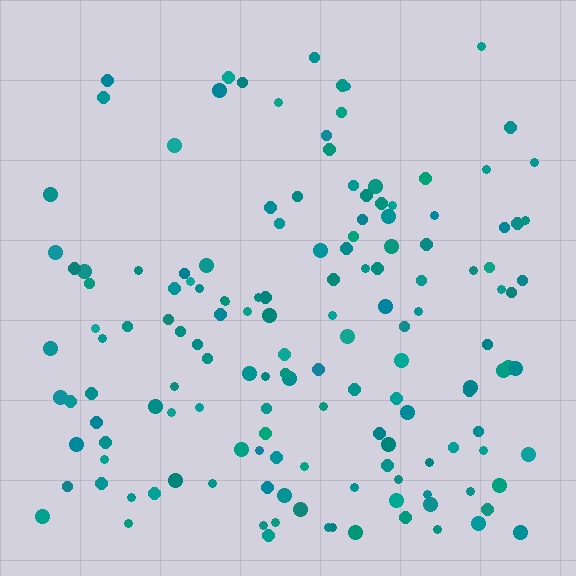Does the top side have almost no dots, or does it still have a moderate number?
Still a moderate number, just noticeably fewer than the bottom.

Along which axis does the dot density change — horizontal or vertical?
Vertical.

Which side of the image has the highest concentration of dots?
The bottom.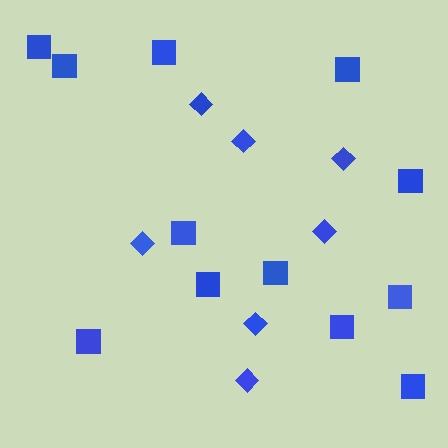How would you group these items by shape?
There are 2 groups: one group of squares (12) and one group of diamonds (7).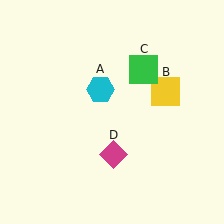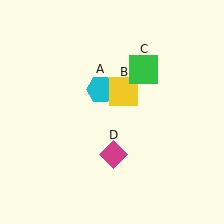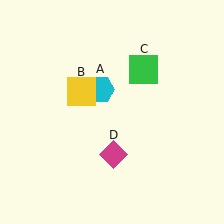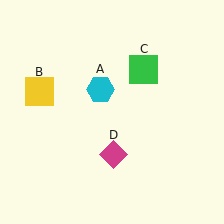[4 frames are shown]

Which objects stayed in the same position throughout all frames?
Cyan hexagon (object A) and green square (object C) and magenta diamond (object D) remained stationary.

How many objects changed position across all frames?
1 object changed position: yellow square (object B).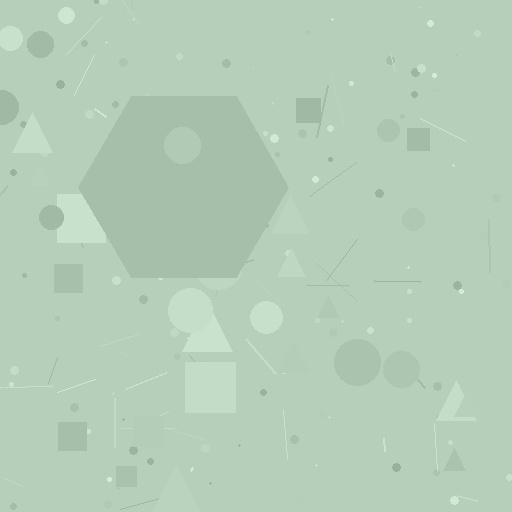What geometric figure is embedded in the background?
A hexagon is embedded in the background.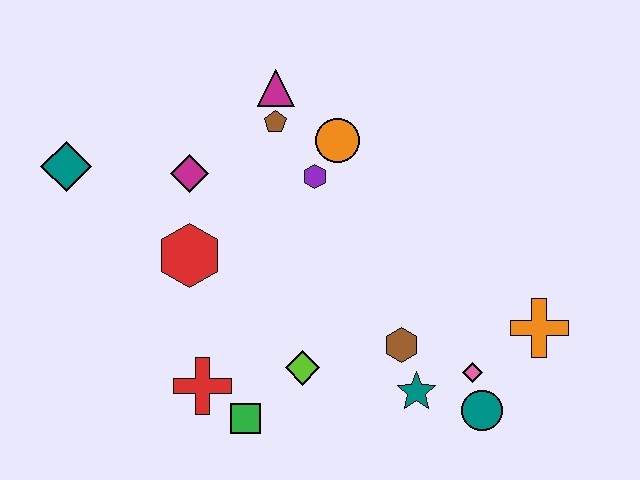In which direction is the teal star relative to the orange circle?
The teal star is below the orange circle.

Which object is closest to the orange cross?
The pink diamond is closest to the orange cross.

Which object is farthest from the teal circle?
The teal diamond is farthest from the teal circle.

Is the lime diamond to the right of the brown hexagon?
No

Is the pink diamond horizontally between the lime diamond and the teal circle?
Yes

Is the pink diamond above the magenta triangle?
No